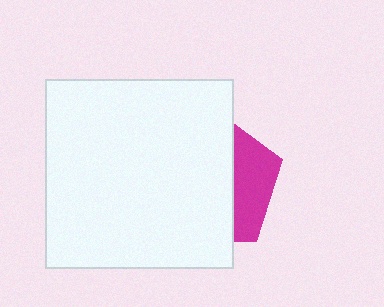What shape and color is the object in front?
The object in front is a white square.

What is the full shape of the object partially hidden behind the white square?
The partially hidden object is a magenta pentagon.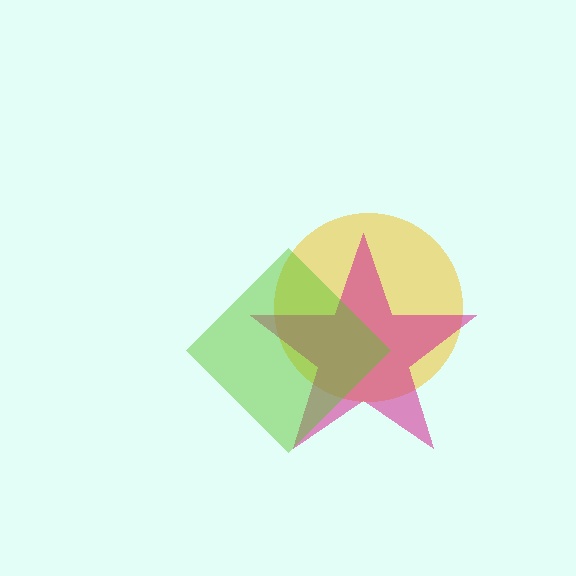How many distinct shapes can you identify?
There are 3 distinct shapes: a yellow circle, a magenta star, a lime diamond.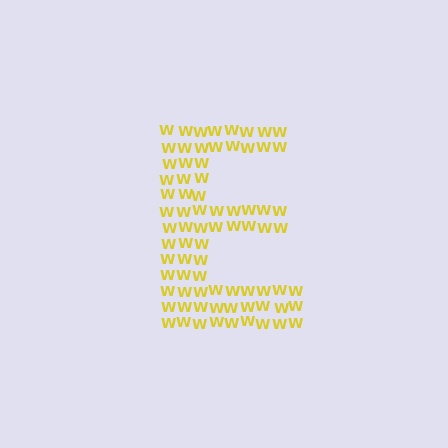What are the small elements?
The small elements are letter W's.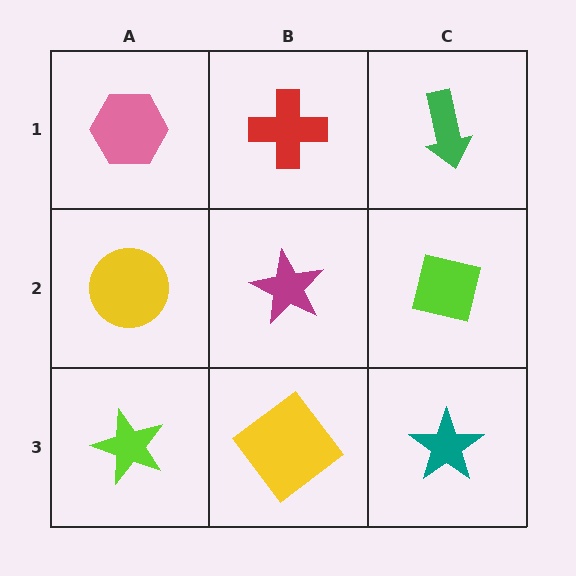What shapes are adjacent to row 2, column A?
A pink hexagon (row 1, column A), a lime star (row 3, column A), a magenta star (row 2, column B).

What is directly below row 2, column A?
A lime star.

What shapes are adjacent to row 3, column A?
A yellow circle (row 2, column A), a yellow diamond (row 3, column B).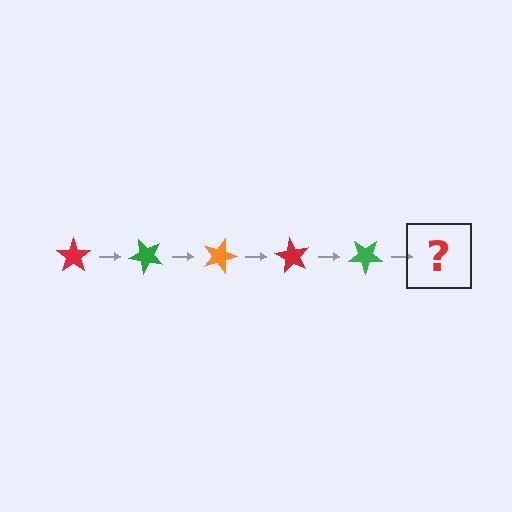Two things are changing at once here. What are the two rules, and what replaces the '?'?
The two rules are that it rotates 45 degrees each step and the color cycles through red, green, and orange. The '?' should be an orange star, rotated 225 degrees from the start.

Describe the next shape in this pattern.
It should be an orange star, rotated 225 degrees from the start.